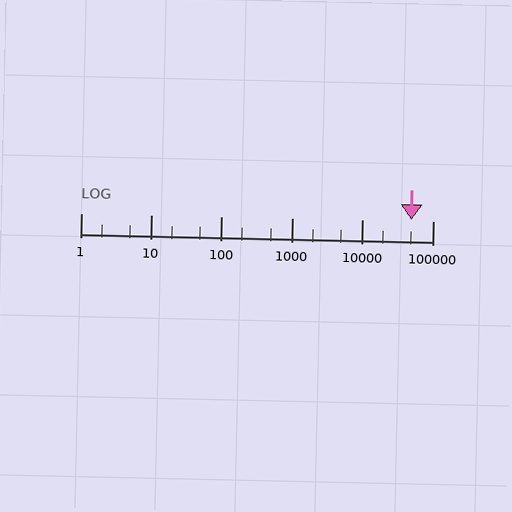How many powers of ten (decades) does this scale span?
The scale spans 5 decades, from 1 to 100000.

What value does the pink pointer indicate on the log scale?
The pointer indicates approximately 50000.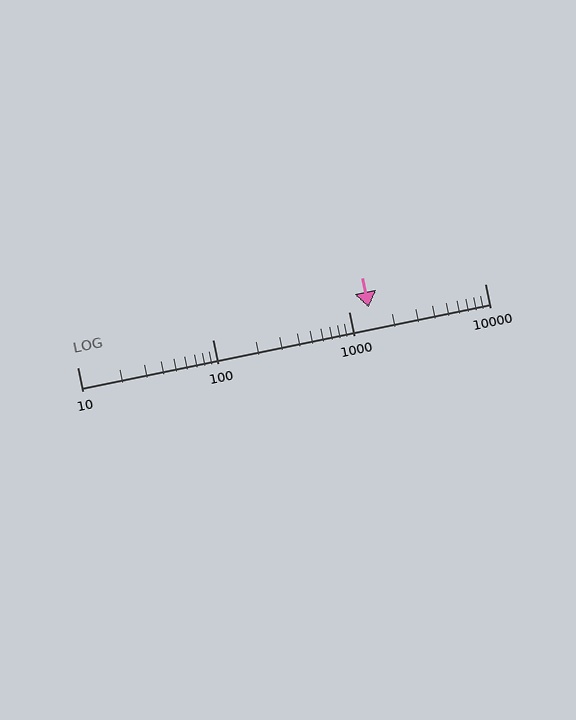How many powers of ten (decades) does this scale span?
The scale spans 3 decades, from 10 to 10000.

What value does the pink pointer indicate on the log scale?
The pointer indicates approximately 1400.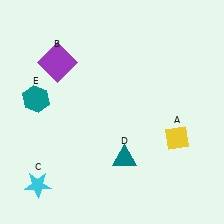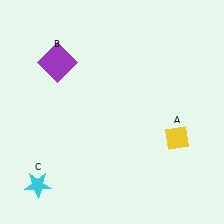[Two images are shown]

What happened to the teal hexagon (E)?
The teal hexagon (E) was removed in Image 2. It was in the top-left area of Image 1.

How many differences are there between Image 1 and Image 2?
There are 2 differences between the two images.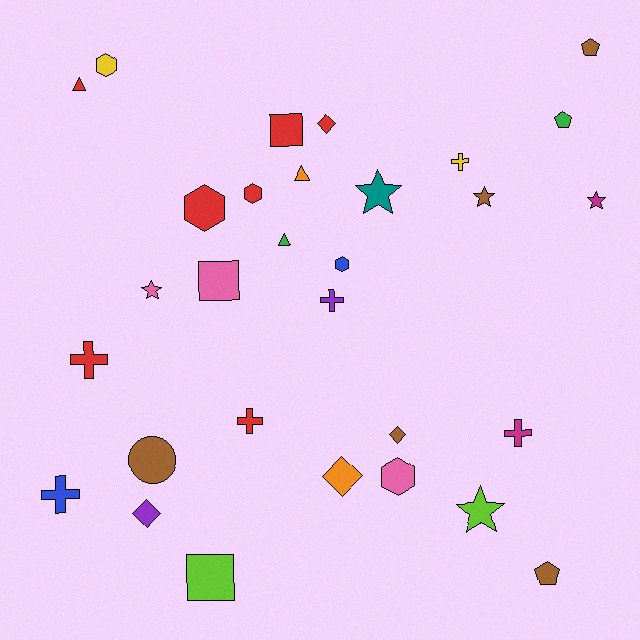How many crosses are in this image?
There are 6 crosses.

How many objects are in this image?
There are 30 objects.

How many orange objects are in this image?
There are 2 orange objects.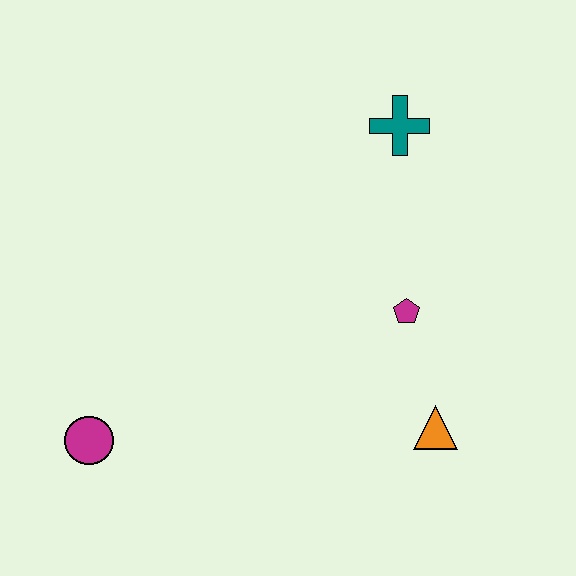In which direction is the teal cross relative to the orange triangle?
The teal cross is above the orange triangle.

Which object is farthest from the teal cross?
The magenta circle is farthest from the teal cross.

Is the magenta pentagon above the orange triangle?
Yes